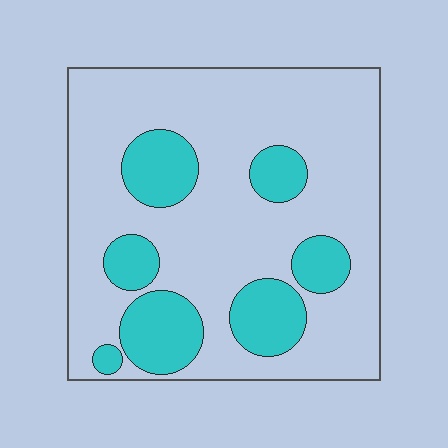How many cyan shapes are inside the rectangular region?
7.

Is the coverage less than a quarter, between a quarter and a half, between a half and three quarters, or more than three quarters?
Less than a quarter.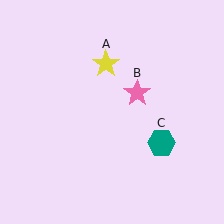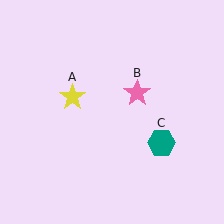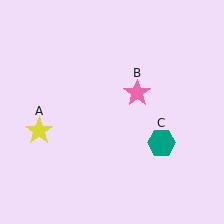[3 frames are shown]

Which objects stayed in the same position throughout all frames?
Pink star (object B) and teal hexagon (object C) remained stationary.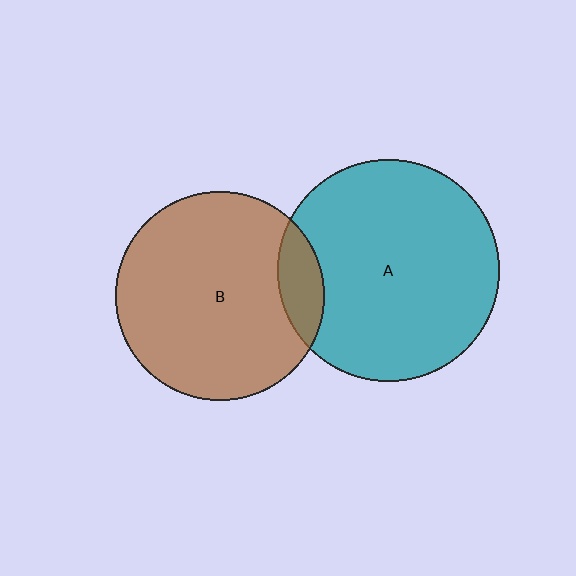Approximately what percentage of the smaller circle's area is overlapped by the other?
Approximately 10%.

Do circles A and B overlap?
Yes.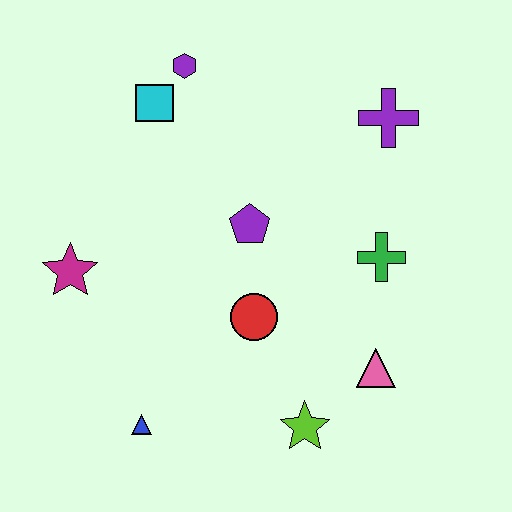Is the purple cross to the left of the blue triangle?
No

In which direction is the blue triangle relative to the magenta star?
The blue triangle is below the magenta star.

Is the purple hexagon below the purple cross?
No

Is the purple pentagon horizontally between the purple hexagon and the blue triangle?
No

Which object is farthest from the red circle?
The purple hexagon is farthest from the red circle.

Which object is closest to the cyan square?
The purple hexagon is closest to the cyan square.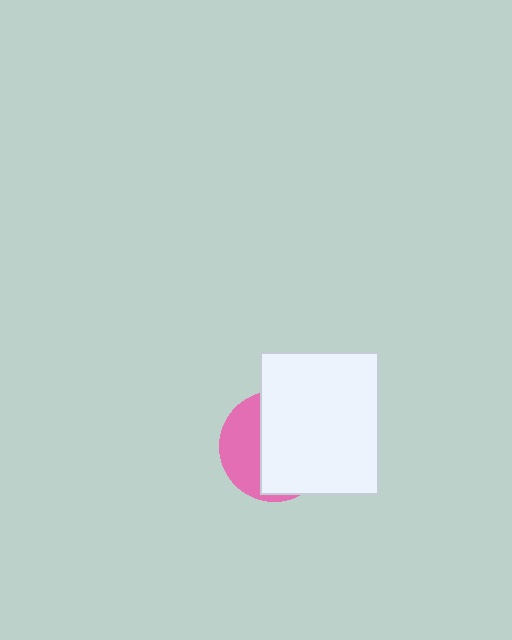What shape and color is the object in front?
The object in front is a white rectangle.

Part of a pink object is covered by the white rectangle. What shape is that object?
It is a circle.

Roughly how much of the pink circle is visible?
A small part of it is visible (roughly 35%).